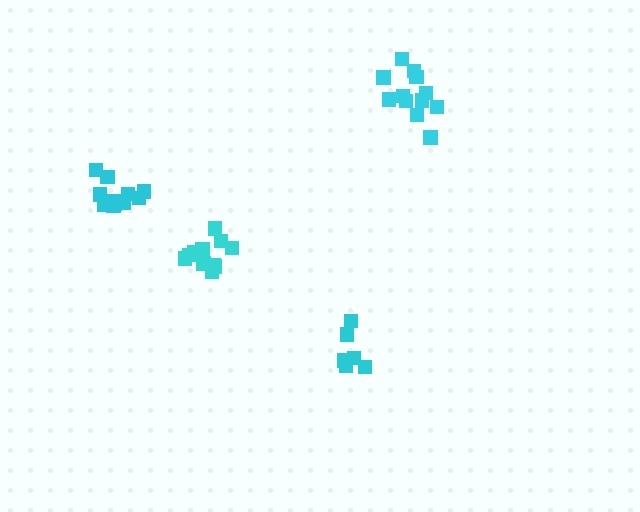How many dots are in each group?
Group 1: 12 dots, Group 2: 7 dots, Group 3: 11 dots, Group 4: 12 dots (42 total).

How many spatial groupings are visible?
There are 4 spatial groupings.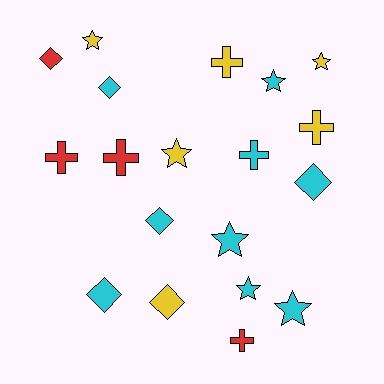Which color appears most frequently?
Cyan, with 9 objects.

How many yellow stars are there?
There are 3 yellow stars.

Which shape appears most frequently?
Star, with 7 objects.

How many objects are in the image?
There are 19 objects.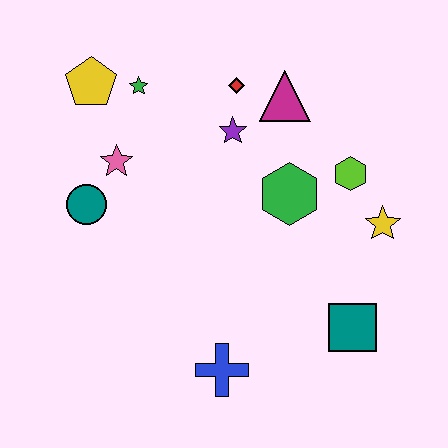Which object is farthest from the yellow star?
The yellow pentagon is farthest from the yellow star.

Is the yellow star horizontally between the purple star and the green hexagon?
No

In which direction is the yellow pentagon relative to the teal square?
The yellow pentagon is to the left of the teal square.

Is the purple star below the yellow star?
No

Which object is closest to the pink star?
The teal circle is closest to the pink star.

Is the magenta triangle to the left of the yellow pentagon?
No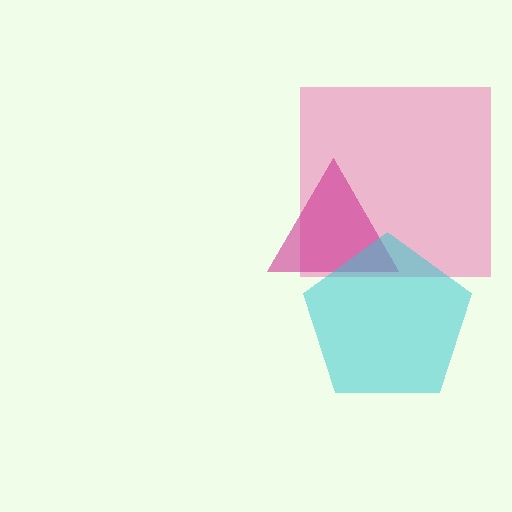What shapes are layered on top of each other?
The layered shapes are: a pink square, a magenta triangle, a cyan pentagon.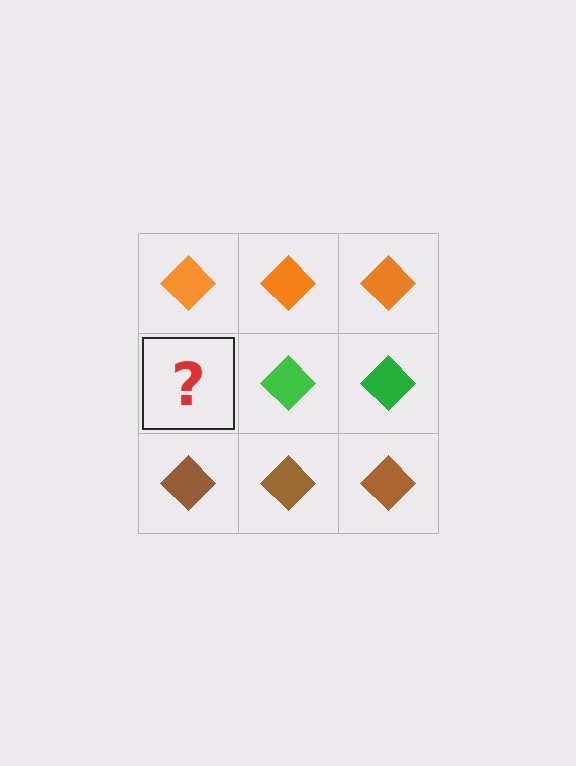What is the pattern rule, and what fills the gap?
The rule is that each row has a consistent color. The gap should be filled with a green diamond.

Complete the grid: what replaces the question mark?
The question mark should be replaced with a green diamond.